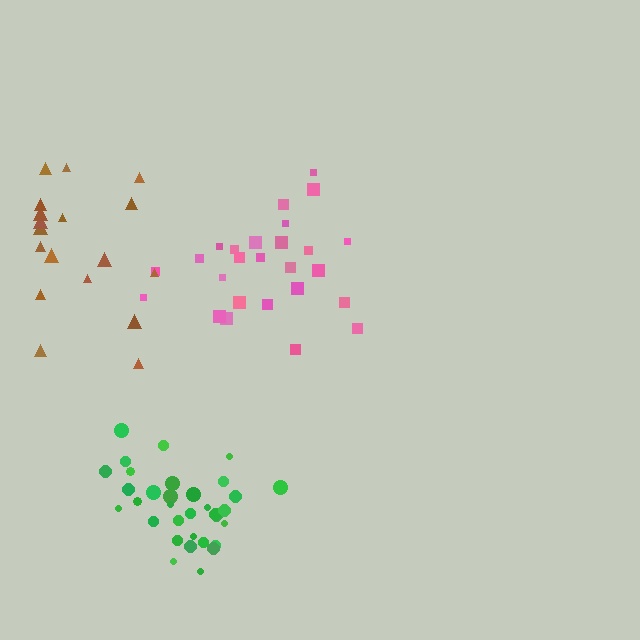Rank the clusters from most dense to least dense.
green, pink, brown.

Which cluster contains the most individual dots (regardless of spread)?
Green (33).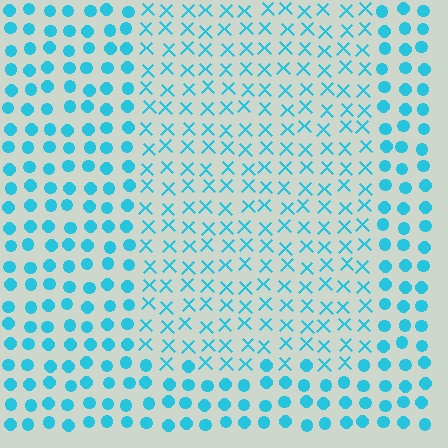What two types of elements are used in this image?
The image uses X marks inside the rectangle region and circles outside it.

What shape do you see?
I see a rectangle.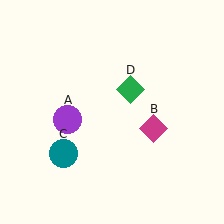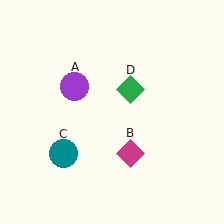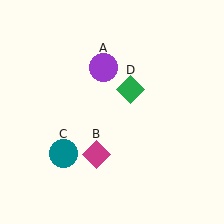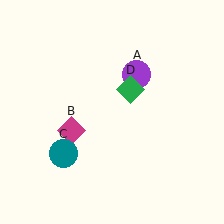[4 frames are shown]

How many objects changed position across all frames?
2 objects changed position: purple circle (object A), magenta diamond (object B).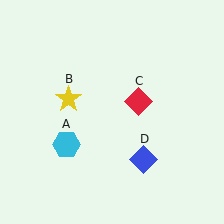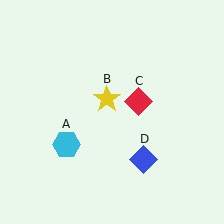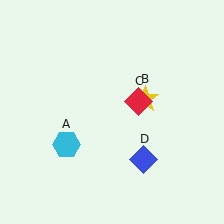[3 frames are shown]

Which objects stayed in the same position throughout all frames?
Cyan hexagon (object A) and red diamond (object C) and blue diamond (object D) remained stationary.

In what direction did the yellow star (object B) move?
The yellow star (object B) moved right.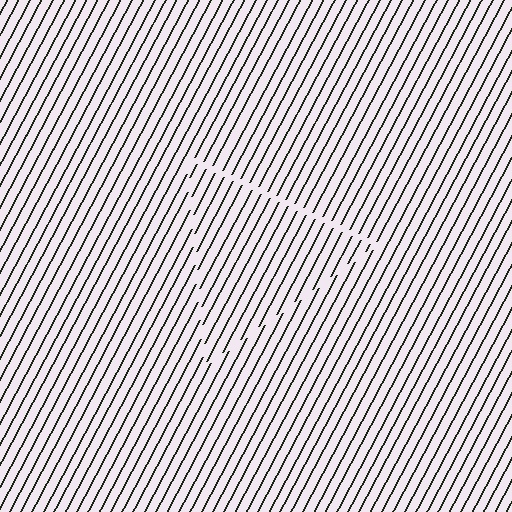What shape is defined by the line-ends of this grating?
An illusory triangle. The interior of the shape contains the same grating, shifted by half a period — the contour is defined by the phase discontinuity where line-ends from the inner and outer gratings abut.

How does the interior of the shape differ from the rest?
The interior of the shape contains the same grating, shifted by half a period — the contour is defined by the phase discontinuity where line-ends from the inner and outer gratings abut.